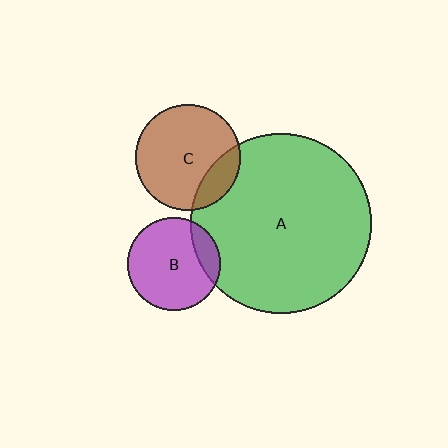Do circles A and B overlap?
Yes.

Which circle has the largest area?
Circle A (green).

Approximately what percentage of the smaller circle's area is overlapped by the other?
Approximately 15%.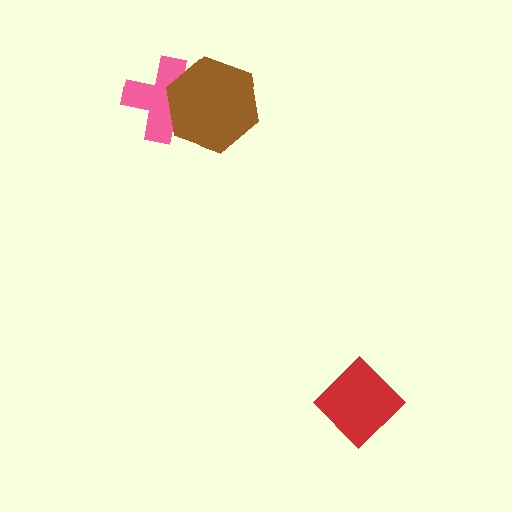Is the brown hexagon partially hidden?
No, no other shape covers it.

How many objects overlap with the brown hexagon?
1 object overlaps with the brown hexagon.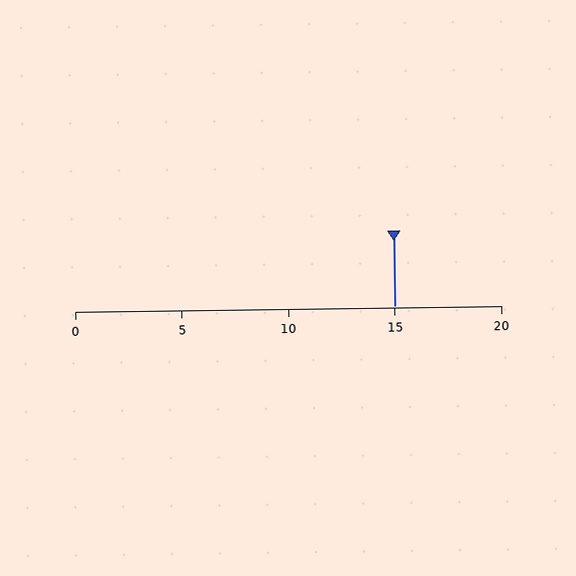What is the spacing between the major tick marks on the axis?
The major ticks are spaced 5 apart.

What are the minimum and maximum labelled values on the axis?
The axis runs from 0 to 20.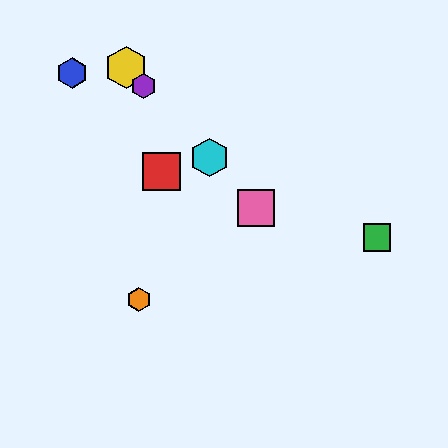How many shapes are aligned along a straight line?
4 shapes (the yellow hexagon, the purple hexagon, the cyan hexagon, the pink square) are aligned along a straight line.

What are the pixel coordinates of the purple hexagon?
The purple hexagon is at (143, 86).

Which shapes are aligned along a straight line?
The yellow hexagon, the purple hexagon, the cyan hexagon, the pink square are aligned along a straight line.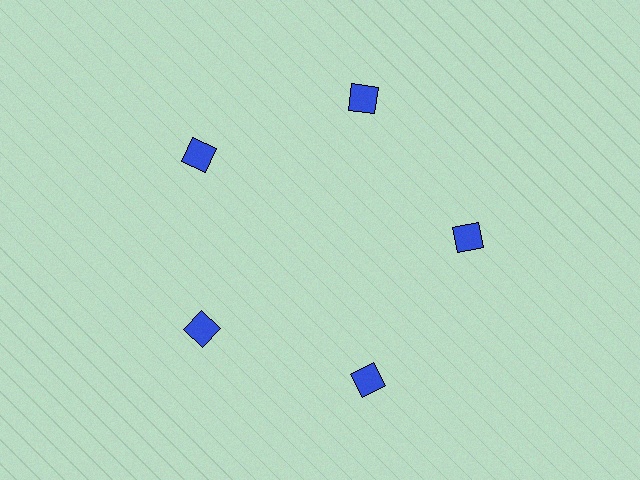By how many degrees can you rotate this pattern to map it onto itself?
The pattern maps onto itself every 72 degrees of rotation.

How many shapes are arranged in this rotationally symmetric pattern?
There are 5 shapes, arranged in 5 groups of 1.